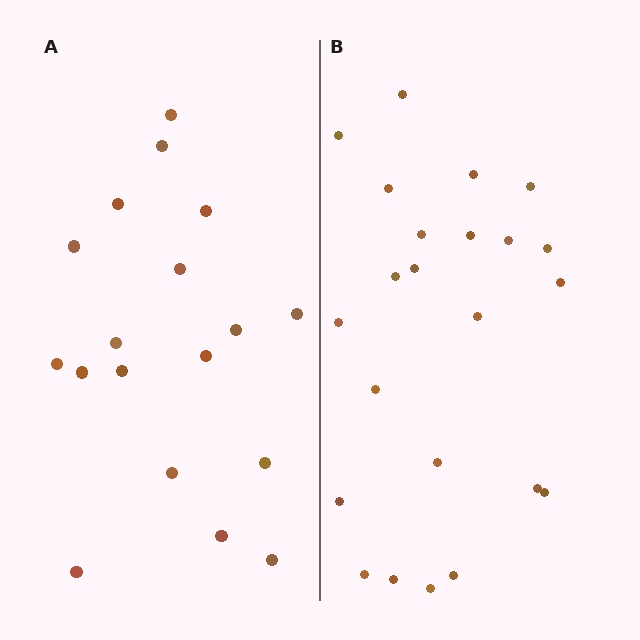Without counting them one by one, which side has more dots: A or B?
Region B (the right region) has more dots.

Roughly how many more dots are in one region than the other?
Region B has about 5 more dots than region A.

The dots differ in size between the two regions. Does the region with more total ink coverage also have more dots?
No. Region A has more total ink coverage because its dots are larger, but region B actually contains more individual dots. Total area can be misleading — the number of items is what matters here.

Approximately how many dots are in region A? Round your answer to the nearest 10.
About 20 dots. (The exact count is 18, which rounds to 20.)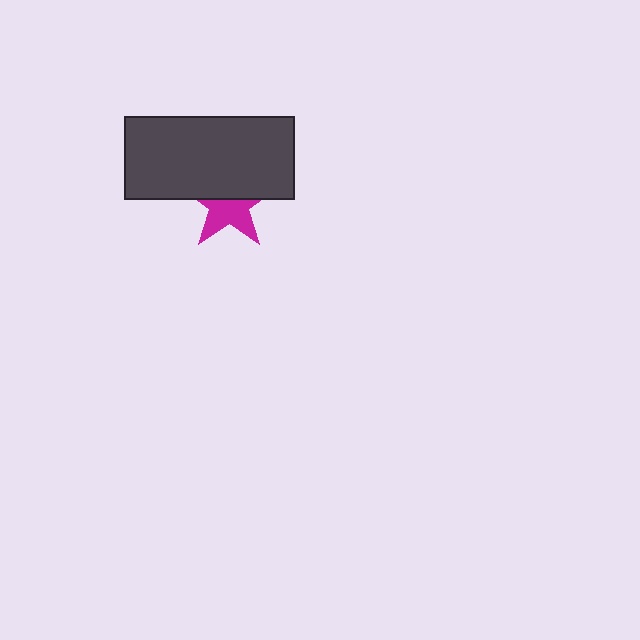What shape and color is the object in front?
The object in front is a dark gray rectangle.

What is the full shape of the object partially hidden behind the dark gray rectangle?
The partially hidden object is a magenta star.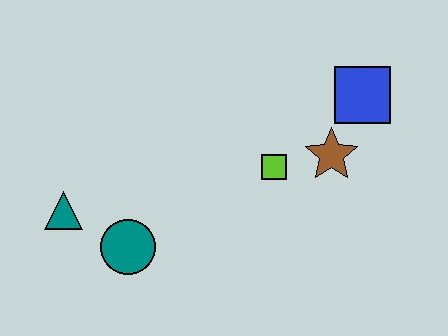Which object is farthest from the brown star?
The teal triangle is farthest from the brown star.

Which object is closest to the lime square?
The brown star is closest to the lime square.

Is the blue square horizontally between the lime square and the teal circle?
No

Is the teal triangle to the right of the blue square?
No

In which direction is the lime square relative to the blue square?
The lime square is to the left of the blue square.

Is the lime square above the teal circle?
Yes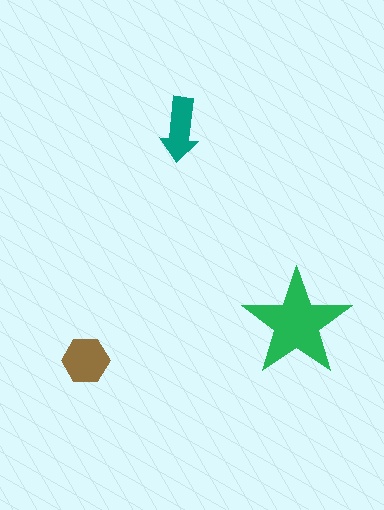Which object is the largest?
The green star.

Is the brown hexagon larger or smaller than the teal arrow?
Larger.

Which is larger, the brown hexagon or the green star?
The green star.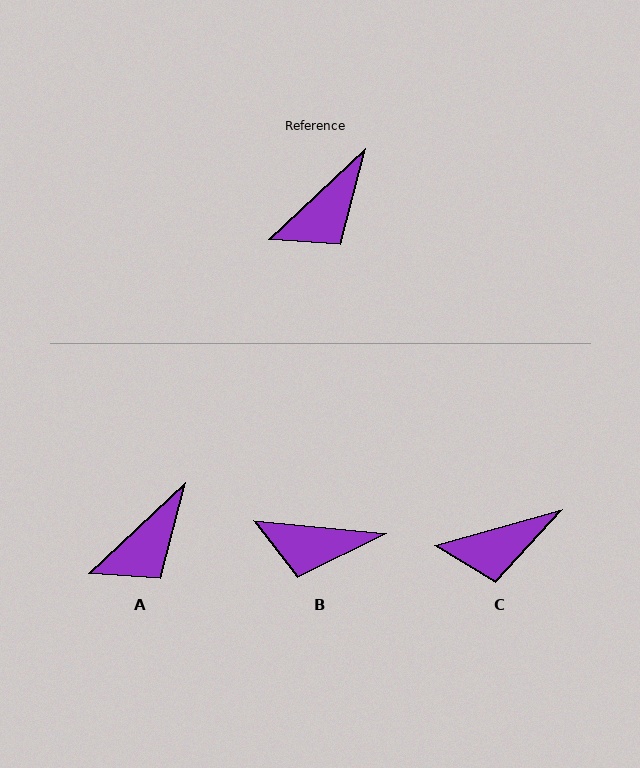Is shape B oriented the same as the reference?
No, it is off by about 49 degrees.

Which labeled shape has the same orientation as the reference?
A.